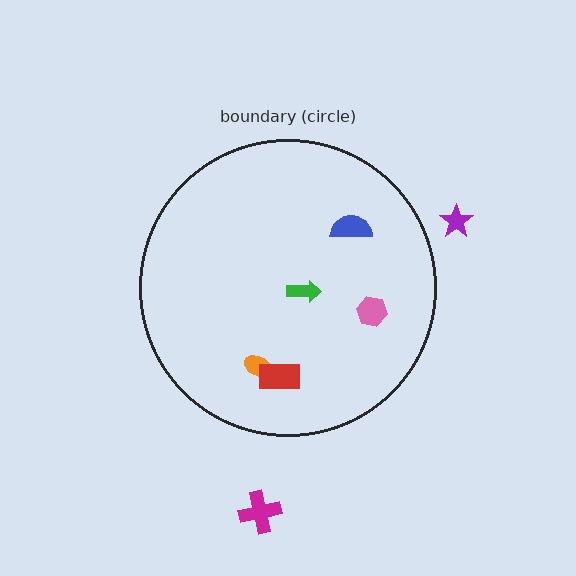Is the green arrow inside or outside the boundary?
Inside.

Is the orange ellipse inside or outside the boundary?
Inside.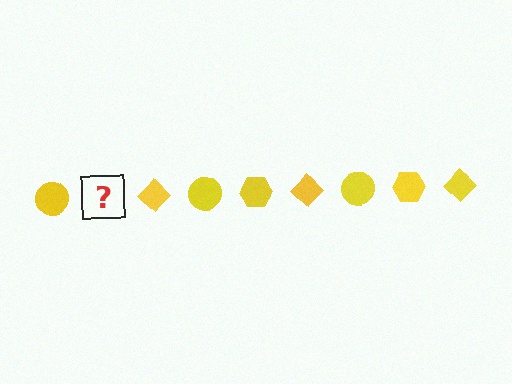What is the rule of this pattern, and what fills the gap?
The rule is that the pattern cycles through circle, hexagon, diamond shapes in yellow. The gap should be filled with a yellow hexagon.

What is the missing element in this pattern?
The missing element is a yellow hexagon.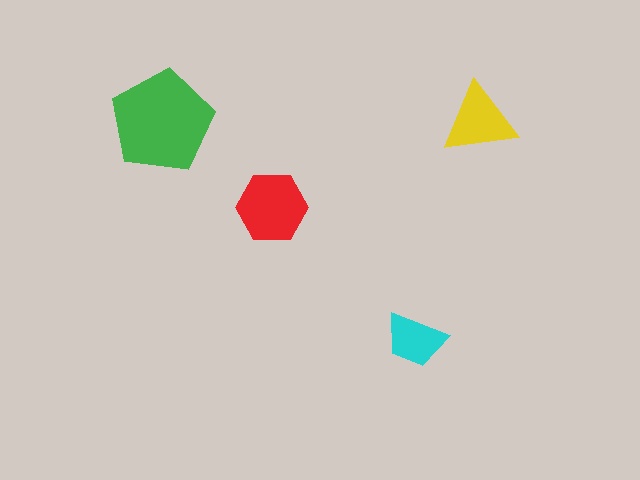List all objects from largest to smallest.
The green pentagon, the red hexagon, the yellow triangle, the cyan trapezoid.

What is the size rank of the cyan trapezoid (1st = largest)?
4th.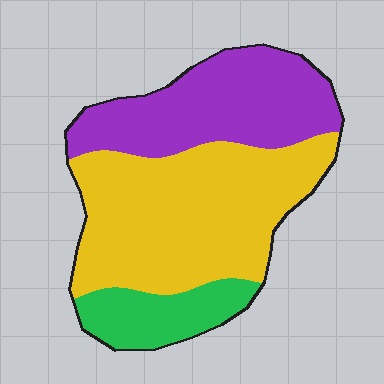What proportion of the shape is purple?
Purple takes up between a quarter and a half of the shape.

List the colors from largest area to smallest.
From largest to smallest: yellow, purple, green.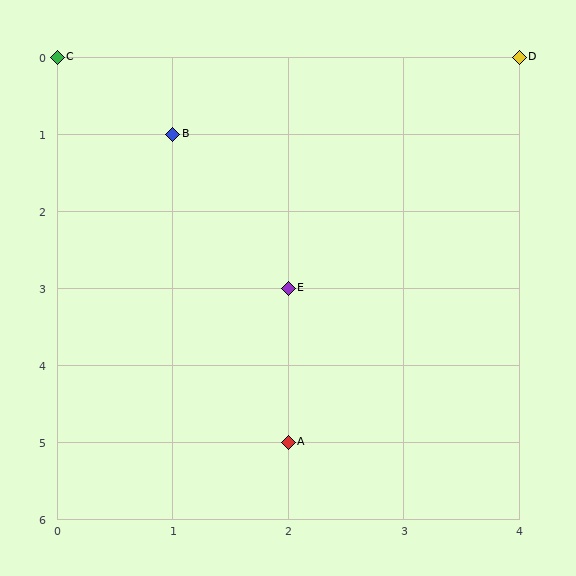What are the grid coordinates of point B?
Point B is at grid coordinates (1, 1).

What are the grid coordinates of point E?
Point E is at grid coordinates (2, 3).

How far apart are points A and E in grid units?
Points A and E are 2 rows apart.